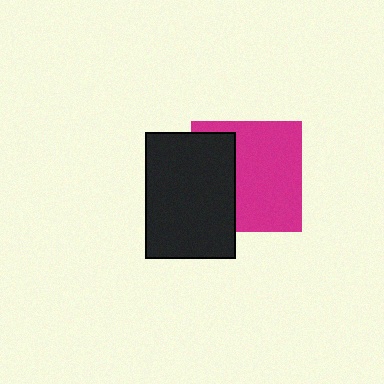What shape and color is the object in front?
The object in front is a black rectangle.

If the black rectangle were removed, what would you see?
You would see the complete magenta square.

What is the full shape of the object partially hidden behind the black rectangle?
The partially hidden object is a magenta square.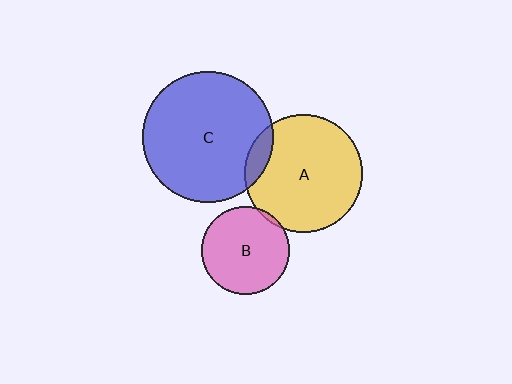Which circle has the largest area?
Circle C (blue).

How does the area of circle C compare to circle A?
Approximately 1.2 times.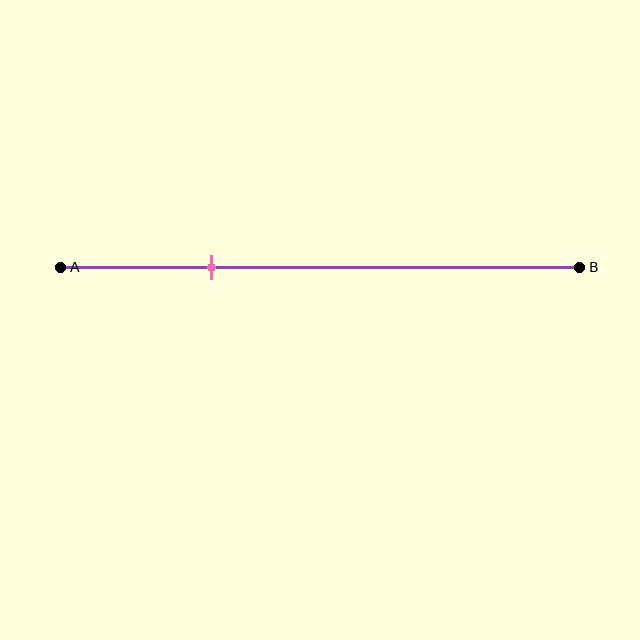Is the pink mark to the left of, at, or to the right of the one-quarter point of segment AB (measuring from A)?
The pink mark is to the right of the one-quarter point of segment AB.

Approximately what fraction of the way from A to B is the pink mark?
The pink mark is approximately 30% of the way from A to B.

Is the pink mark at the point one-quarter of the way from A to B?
No, the mark is at about 30% from A, not at the 25% one-quarter point.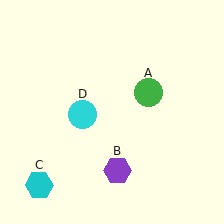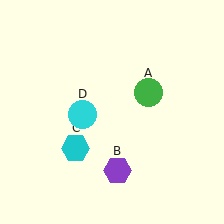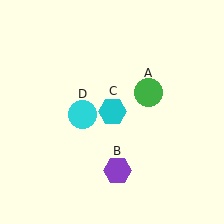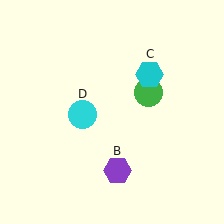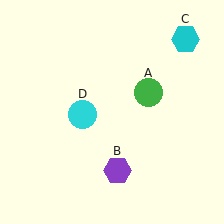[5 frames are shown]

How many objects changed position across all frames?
1 object changed position: cyan hexagon (object C).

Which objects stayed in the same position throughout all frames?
Green circle (object A) and purple hexagon (object B) and cyan circle (object D) remained stationary.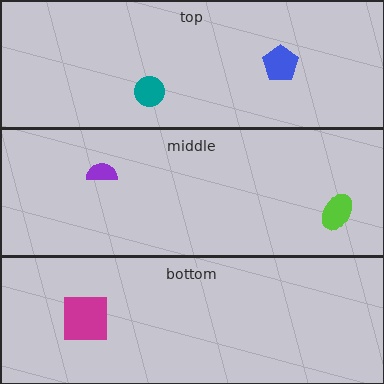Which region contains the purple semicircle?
The middle region.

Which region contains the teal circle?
The top region.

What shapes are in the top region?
The blue pentagon, the teal circle.